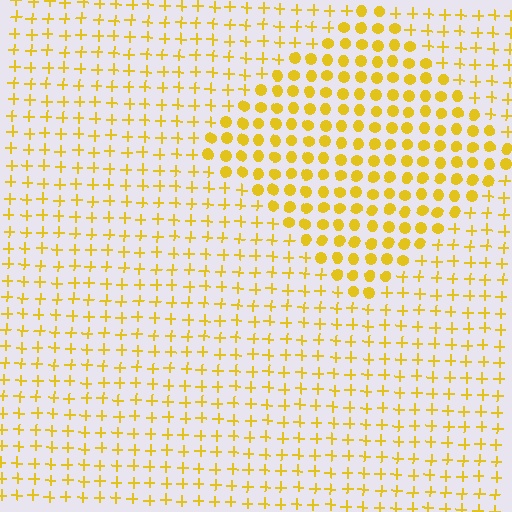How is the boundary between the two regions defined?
The boundary is defined by a change in element shape: circles inside vs. plus signs outside. All elements share the same color and spacing.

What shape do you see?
I see a diamond.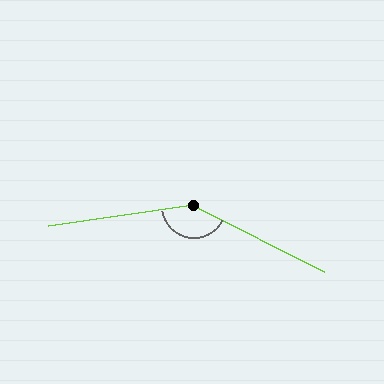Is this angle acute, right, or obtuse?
It is obtuse.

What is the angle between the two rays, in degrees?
Approximately 145 degrees.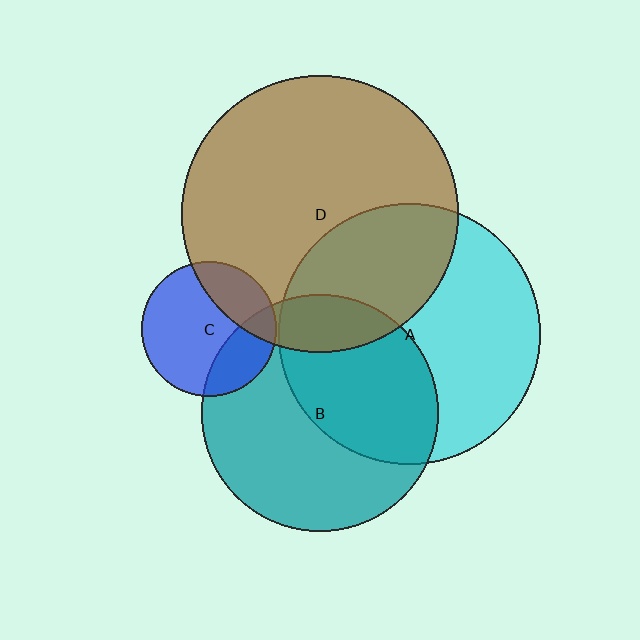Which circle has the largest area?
Circle D (brown).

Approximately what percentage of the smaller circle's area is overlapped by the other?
Approximately 35%.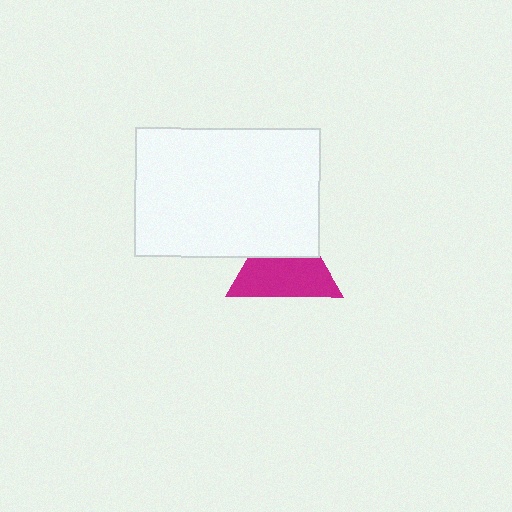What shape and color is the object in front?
The object in front is a white rectangle.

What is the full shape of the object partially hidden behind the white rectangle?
The partially hidden object is a magenta triangle.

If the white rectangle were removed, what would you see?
You would see the complete magenta triangle.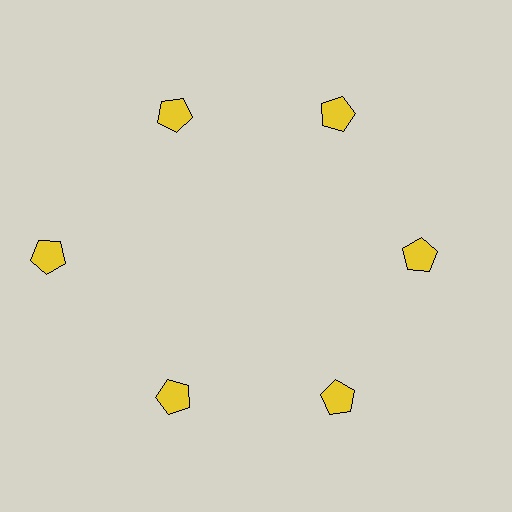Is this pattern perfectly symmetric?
No. The 6 yellow pentagons are arranged in a ring, but one element near the 9 o'clock position is pushed outward from the center, breaking the 6-fold rotational symmetry.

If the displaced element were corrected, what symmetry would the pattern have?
It would have 6-fold rotational symmetry — the pattern would map onto itself every 60 degrees.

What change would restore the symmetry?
The symmetry would be restored by moving it inward, back onto the ring so that all 6 pentagons sit at equal angles and equal distance from the center.